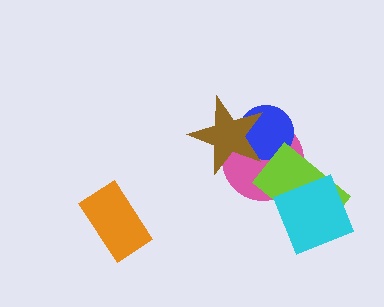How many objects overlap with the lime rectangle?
2 objects overlap with the lime rectangle.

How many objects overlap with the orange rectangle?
0 objects overlap with the orange rectangle.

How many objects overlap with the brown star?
2 objects overlap with the brown star.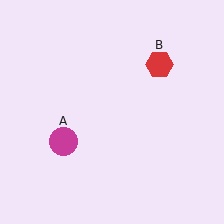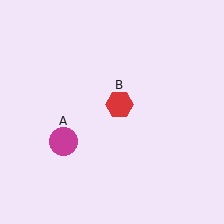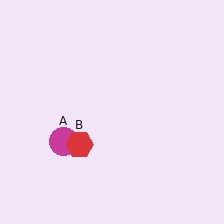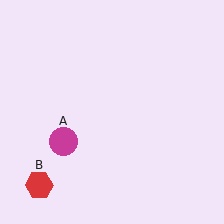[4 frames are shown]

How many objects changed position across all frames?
1 object changed position: red hexagon (object B).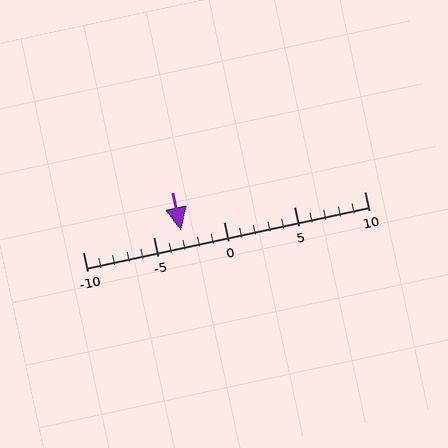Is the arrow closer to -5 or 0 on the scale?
The arrow is closer to -5.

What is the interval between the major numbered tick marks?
The major tick marks are spaced 5 units apart.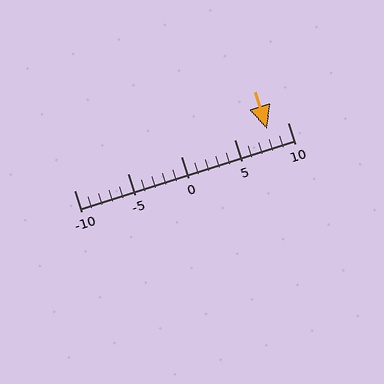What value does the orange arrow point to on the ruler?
The orange arrow points to approximately 8.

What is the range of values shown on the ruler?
The ruler shows values from -10 to 10.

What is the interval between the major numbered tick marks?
The major tick marks are spaced 5 units apart.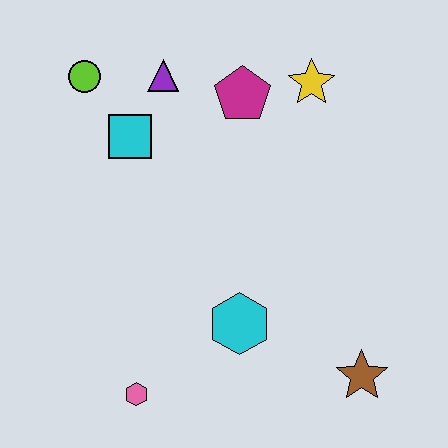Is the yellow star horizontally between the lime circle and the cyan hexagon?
No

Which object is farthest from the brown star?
The lime circle is farthest from the brown star.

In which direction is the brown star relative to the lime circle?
The brown star is below the lime circle.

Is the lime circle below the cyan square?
No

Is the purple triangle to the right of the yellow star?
No